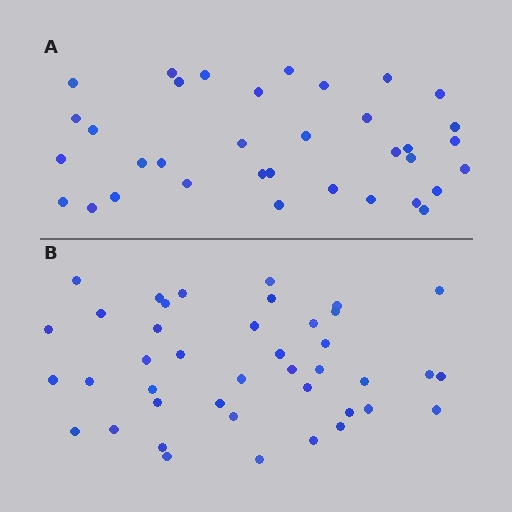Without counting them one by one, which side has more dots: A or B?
Region B (the bottom region) has more dots.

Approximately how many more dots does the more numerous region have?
Region B has about 6 more dots than region A.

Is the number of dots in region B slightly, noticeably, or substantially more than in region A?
Region B has only slightly more — the two regions are fairly close. The ratio is roughly 1.2 to 1.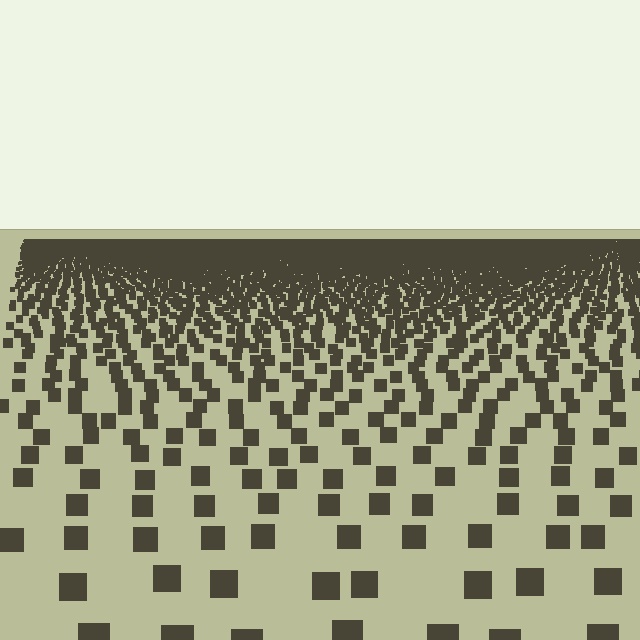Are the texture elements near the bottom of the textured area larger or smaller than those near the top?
Larger. Near the bottom, elements are closer to the viewer and appear at a bigger on-screen size.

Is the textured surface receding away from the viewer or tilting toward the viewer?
The surface is receding away from the viewer. Texture elements get smaller and denser toward the top.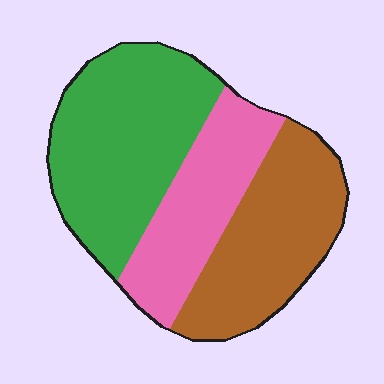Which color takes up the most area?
Green, at roughly 40%.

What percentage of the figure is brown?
Brown takes up about one third (1/3) of the figure.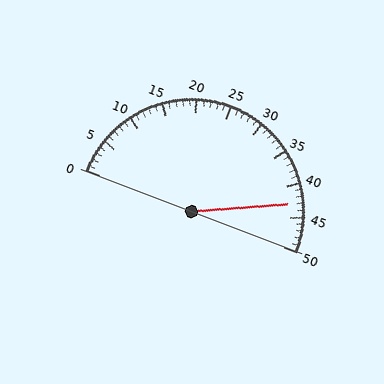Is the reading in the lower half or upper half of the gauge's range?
The reading is in the upper half of the range (0 to 50).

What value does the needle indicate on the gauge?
The needle indicates approximately 43.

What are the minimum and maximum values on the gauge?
The gauge ranges from 0 to 50.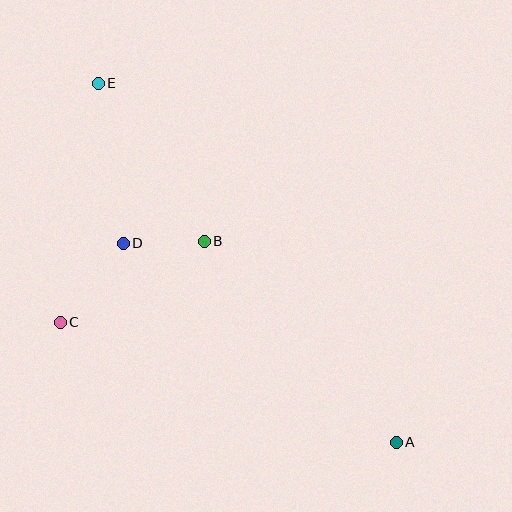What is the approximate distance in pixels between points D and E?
The distance between D and E is approximately 162 pixels.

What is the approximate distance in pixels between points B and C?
The distance between B and C is approximately 165 pixels.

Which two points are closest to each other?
Points B and D are closest to each other.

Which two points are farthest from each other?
Points A and E are farthest from each other.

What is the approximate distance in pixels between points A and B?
The distance between A and B is approximately 278 pixels.